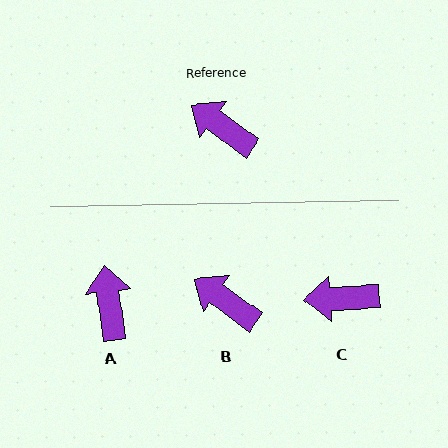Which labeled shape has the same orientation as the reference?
B.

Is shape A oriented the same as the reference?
No, it is off by about 47 degrees.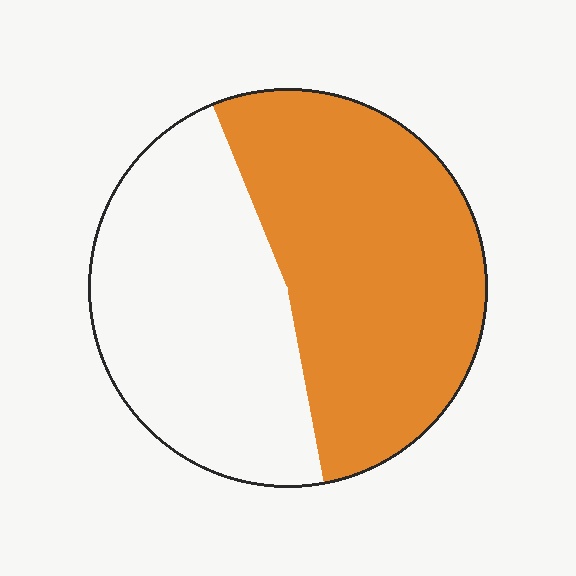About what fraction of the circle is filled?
About one half (1/2).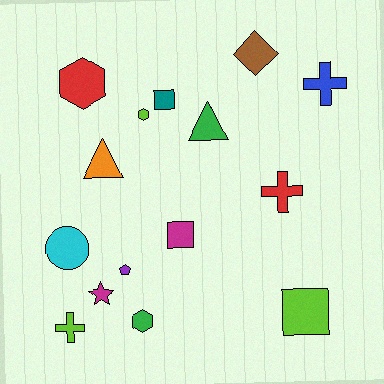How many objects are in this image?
There are 15 objects.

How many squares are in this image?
There are 3 squares.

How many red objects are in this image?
There are 2 red objects.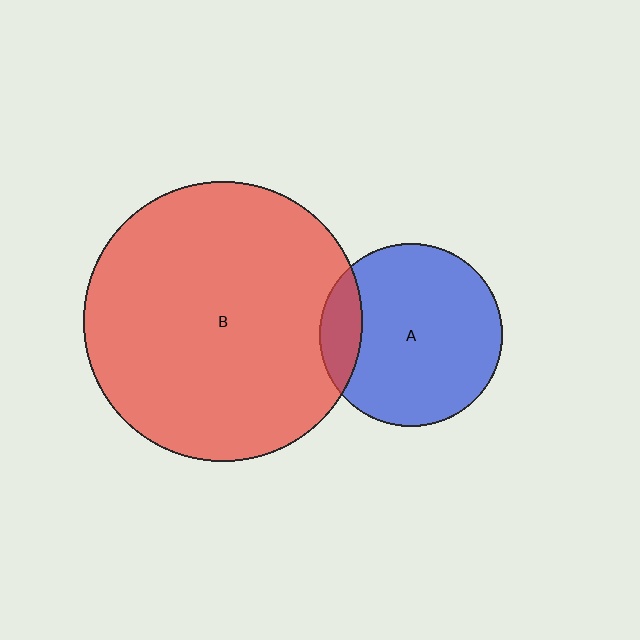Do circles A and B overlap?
Yes.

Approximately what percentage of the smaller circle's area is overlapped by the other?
Approximately 15%.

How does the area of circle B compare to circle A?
Approximately 2.3 times.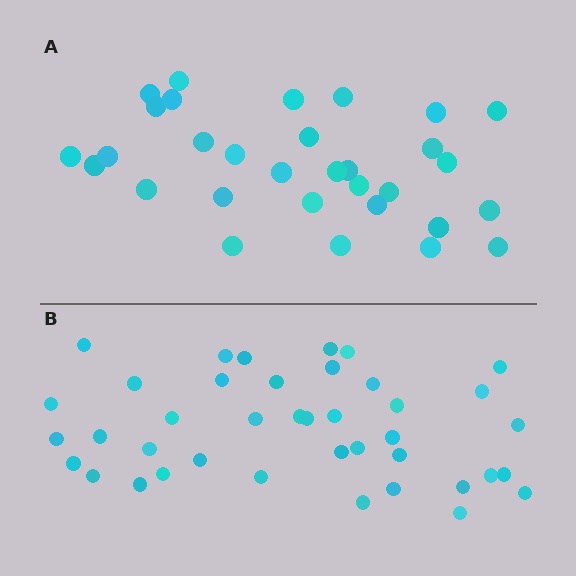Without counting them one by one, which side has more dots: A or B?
Region B (the bottom region) has more dots.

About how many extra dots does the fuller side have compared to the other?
Region B has roughly 8 or so more dots than region A.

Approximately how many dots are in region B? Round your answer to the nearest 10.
About 40 dots.